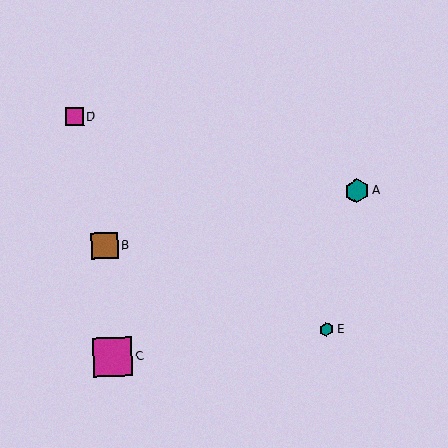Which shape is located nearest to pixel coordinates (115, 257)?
The brown square (labeled B) at (105, 246) is nearest to that location.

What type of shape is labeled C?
Shape C is a magenta square.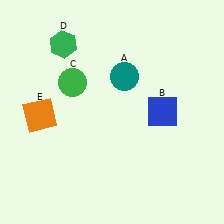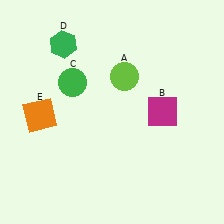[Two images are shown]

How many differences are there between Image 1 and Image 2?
There are 2 differences between the two images.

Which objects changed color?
A changed from teal to lime. B changed from blue to magenta.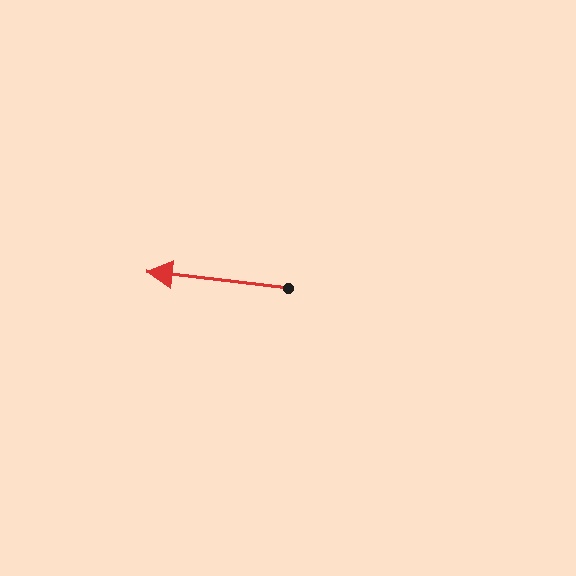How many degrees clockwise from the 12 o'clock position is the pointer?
Approximately 276 degrees.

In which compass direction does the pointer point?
West.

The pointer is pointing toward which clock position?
Roughly 9 o'clock.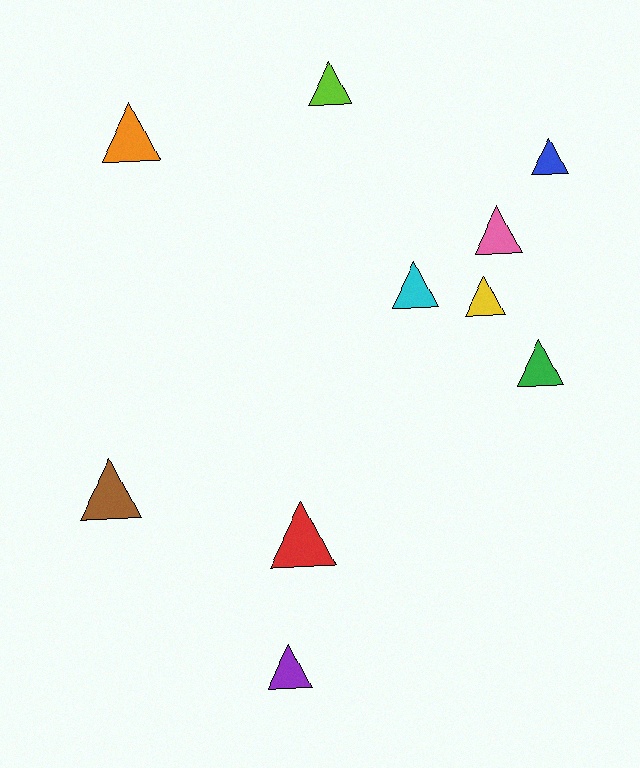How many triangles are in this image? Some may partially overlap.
There are 10 triangles.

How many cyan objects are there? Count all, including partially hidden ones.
There is 1 cyan object.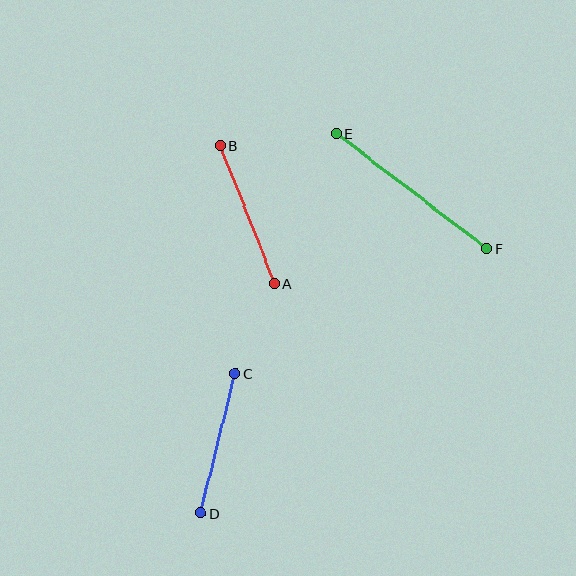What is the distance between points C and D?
The distance is approximately 143 pixels.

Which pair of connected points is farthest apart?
Points E and F are farthest apart.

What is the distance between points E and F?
The distance is approximately 189 pixels.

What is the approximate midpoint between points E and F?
The midpoint is at approximately (411, 191) pixels.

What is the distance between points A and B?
The distance is approximately 148 pixels.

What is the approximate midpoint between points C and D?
The midpoint is at approximately (218, 443) pixels.